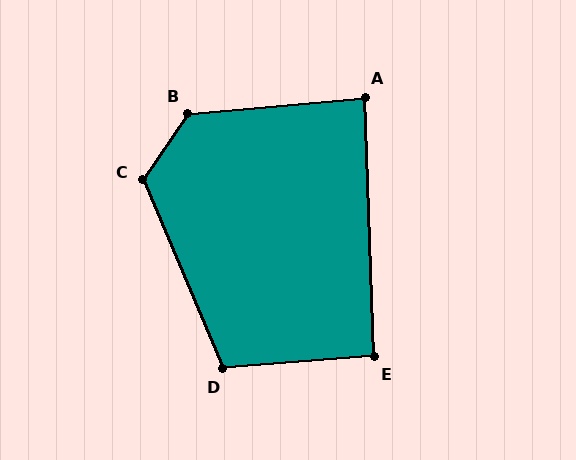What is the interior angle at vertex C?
Approximately 123 degrees (obtuse).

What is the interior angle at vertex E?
Approximately 92 degrees (approximately right).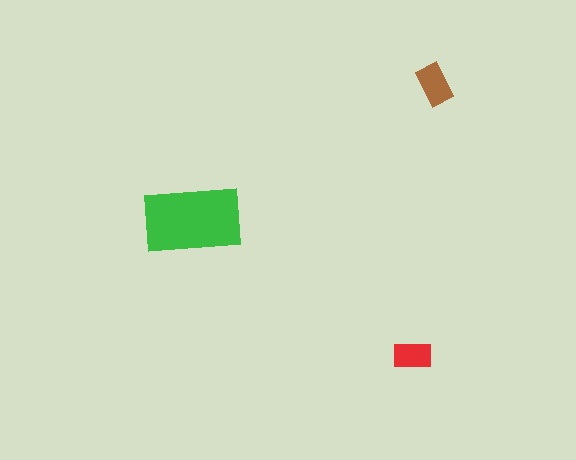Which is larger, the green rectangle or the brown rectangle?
The green one.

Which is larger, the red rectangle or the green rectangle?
The green one.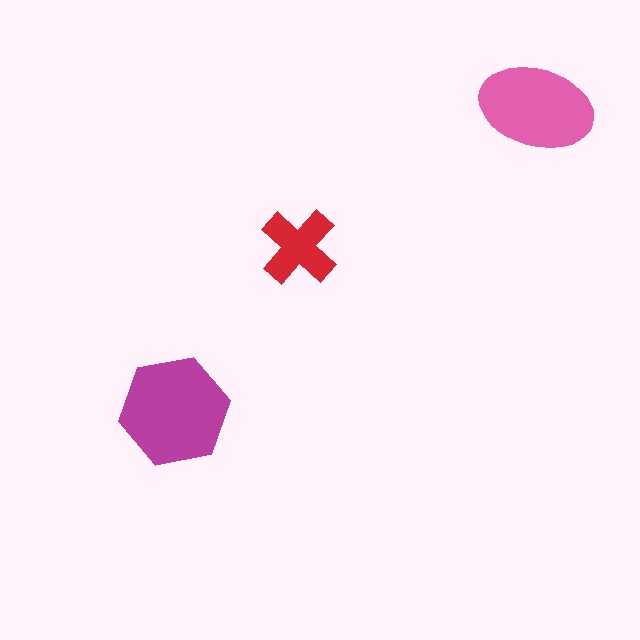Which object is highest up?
The pink ellipse is topmost.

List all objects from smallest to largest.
The red cross, the pink ellipse, the magenta hexagon.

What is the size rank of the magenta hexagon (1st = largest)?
1st.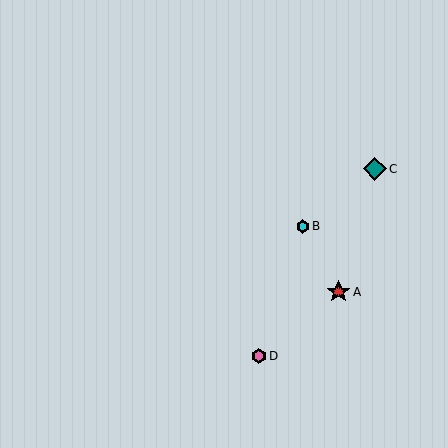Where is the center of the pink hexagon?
The center of the pink hexagon is at (259, 356).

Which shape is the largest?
The teal diamond (labeled C) is the largest.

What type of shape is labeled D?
Shape D is a pink hexagon.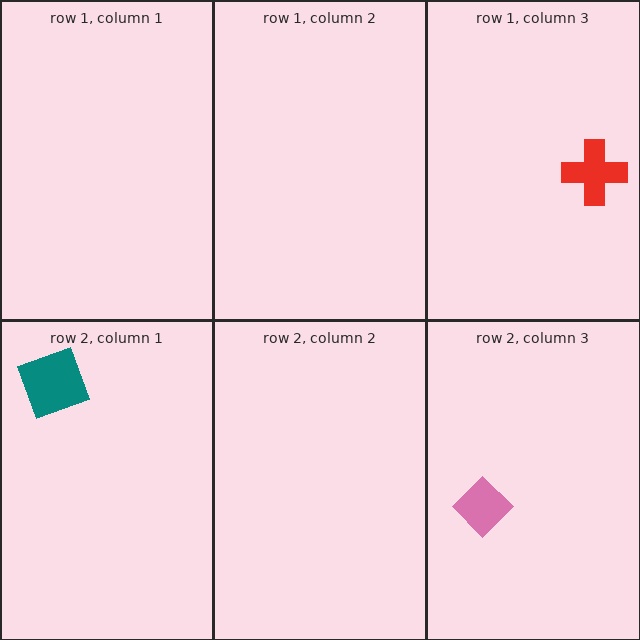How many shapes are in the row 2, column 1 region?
1.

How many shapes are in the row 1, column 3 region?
1.